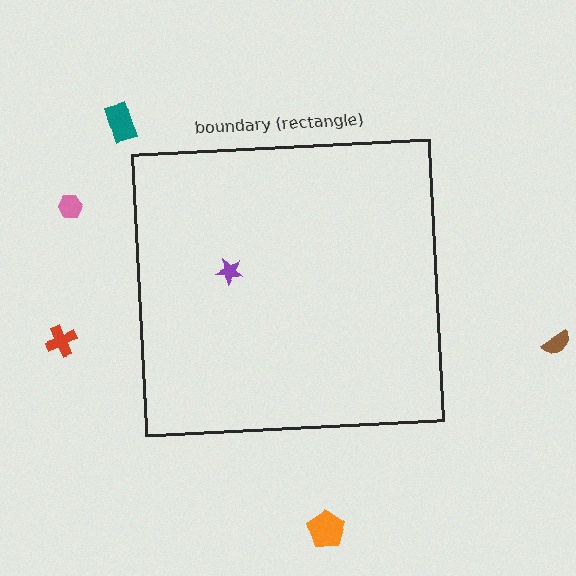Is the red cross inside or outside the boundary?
Outside.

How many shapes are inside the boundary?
1 inside, 5 outside.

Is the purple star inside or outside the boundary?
Inside.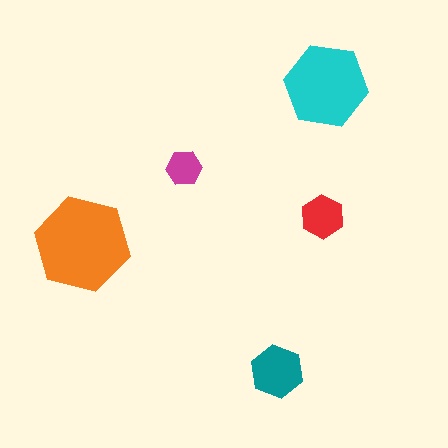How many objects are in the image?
There are 5 objects in the image.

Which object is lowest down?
The teal hexagon is bottommost.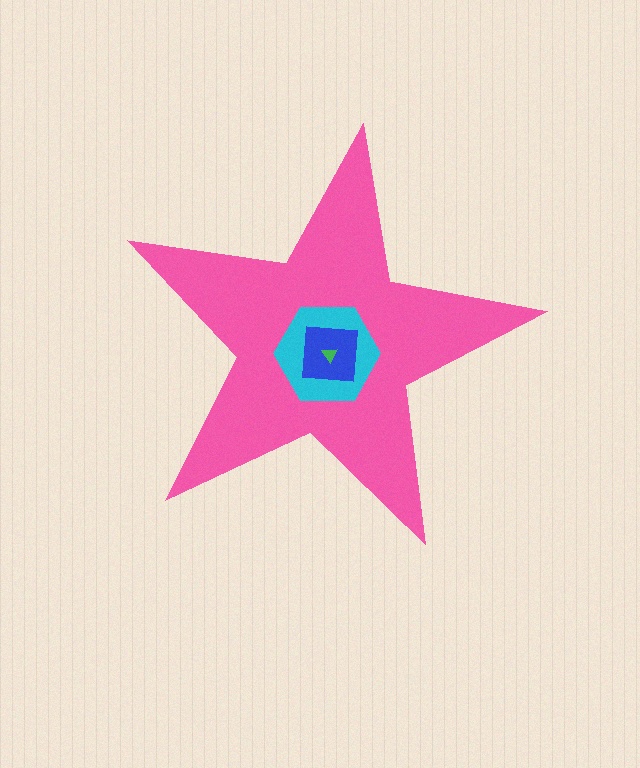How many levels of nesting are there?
4.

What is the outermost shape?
The pink star.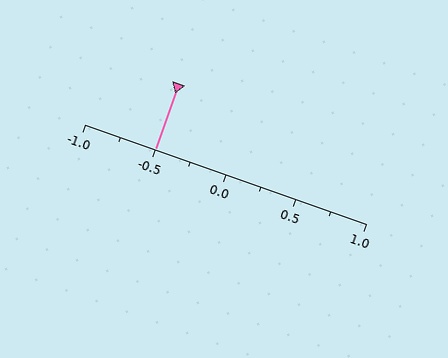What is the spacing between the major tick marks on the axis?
The major ticks are spaced 0.5 apart.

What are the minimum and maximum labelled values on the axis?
The axis runs from -1.0 to 1.0.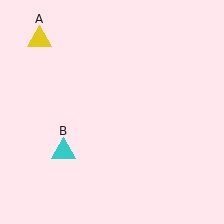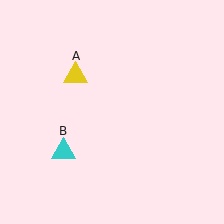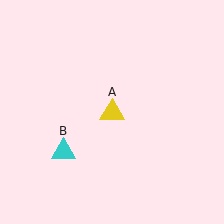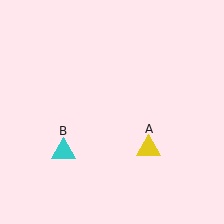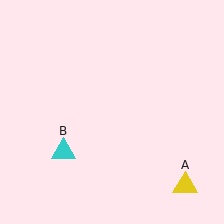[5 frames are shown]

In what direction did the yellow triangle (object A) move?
The yellow triangle (object A) moved down and to the right.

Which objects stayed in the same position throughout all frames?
Cyan triangle (object B) remained stationary.